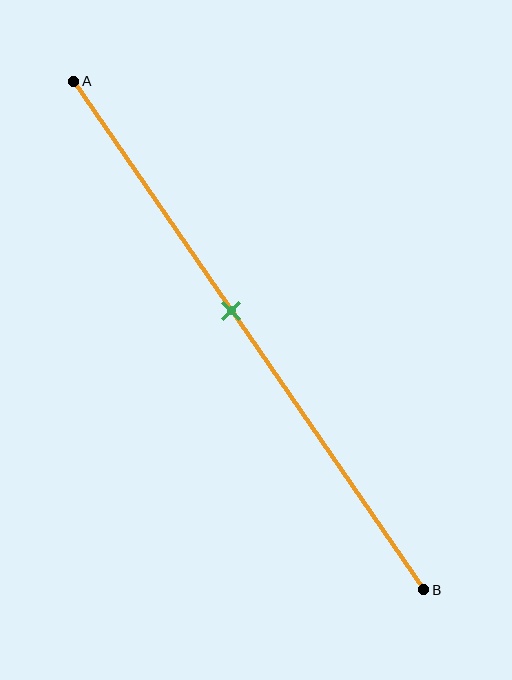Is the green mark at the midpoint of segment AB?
No, the mark is at about 45% from A, not at the 50% midpoint.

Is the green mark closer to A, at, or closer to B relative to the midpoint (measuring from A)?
The green mark is closer to point A than the midpoint of segment AB.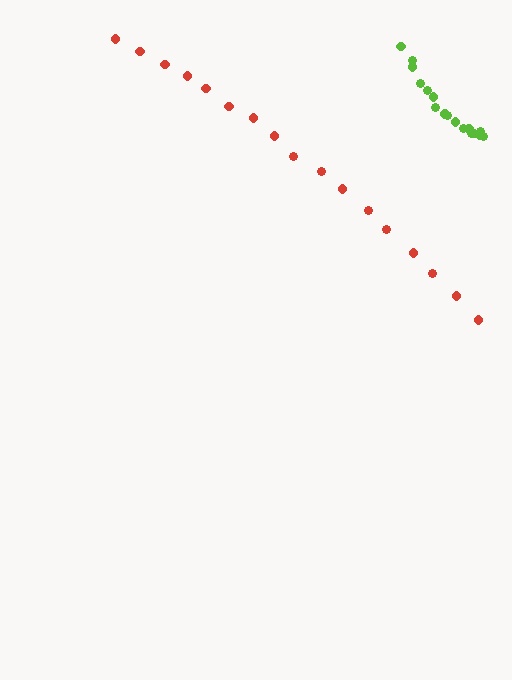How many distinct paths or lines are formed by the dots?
There are 2 distinct paths.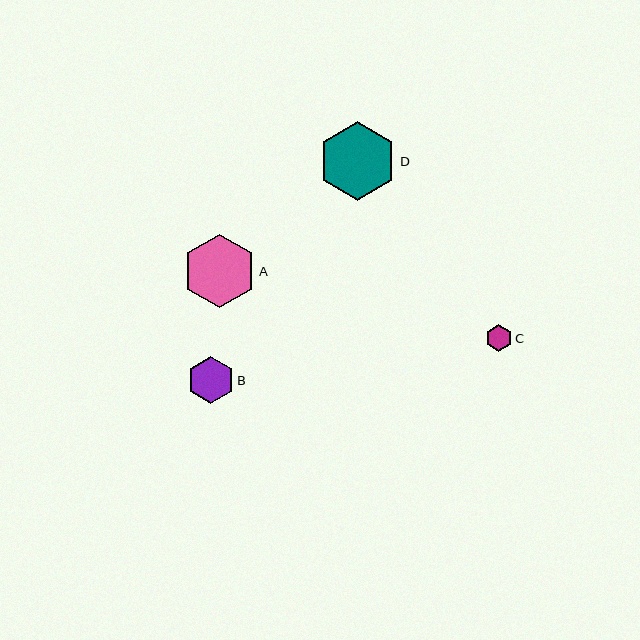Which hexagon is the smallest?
Hexagon C is the smallest with a size of approximately 27 pixels.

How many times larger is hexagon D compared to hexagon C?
Hexagon D is approximately 3.0 times the size of hexagon C.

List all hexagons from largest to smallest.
From largest to smallest: D, A, B, C.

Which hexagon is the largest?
Hexagon D is the largest with a size of approximately 79 pixels.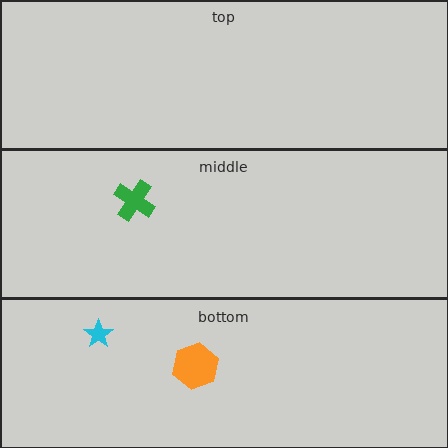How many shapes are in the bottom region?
2.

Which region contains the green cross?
The middle region.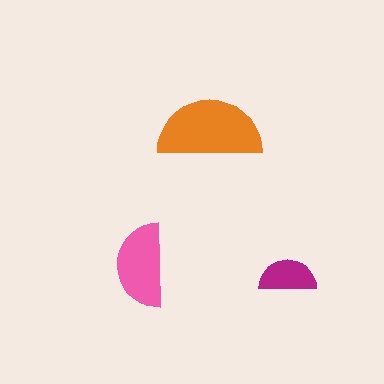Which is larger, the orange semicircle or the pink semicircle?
The orange one.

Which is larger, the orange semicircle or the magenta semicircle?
The orange one.